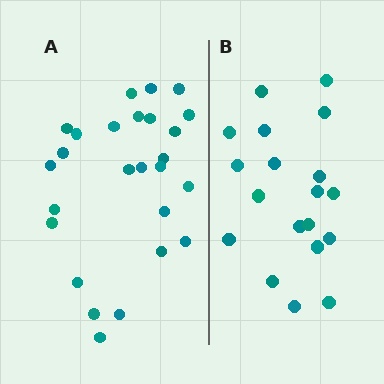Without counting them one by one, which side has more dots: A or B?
Region A (the left region) has more dots.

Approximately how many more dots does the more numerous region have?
Region A has roughly 8 or so more dots than region B.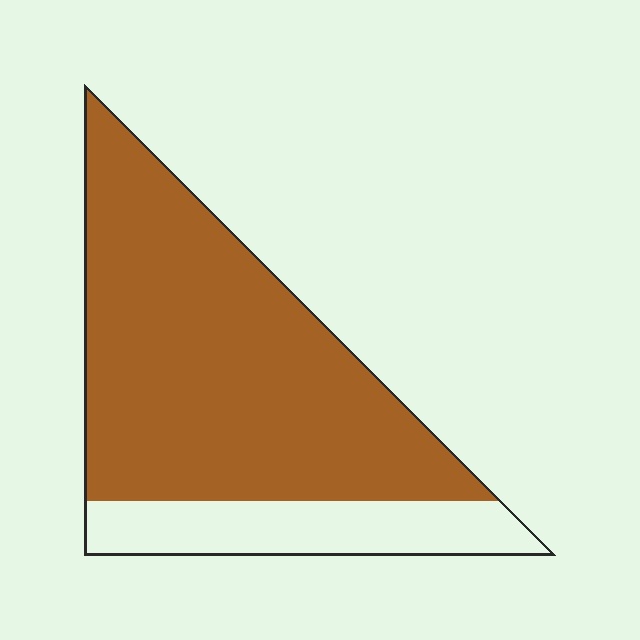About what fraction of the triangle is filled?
About four fifths (4/5).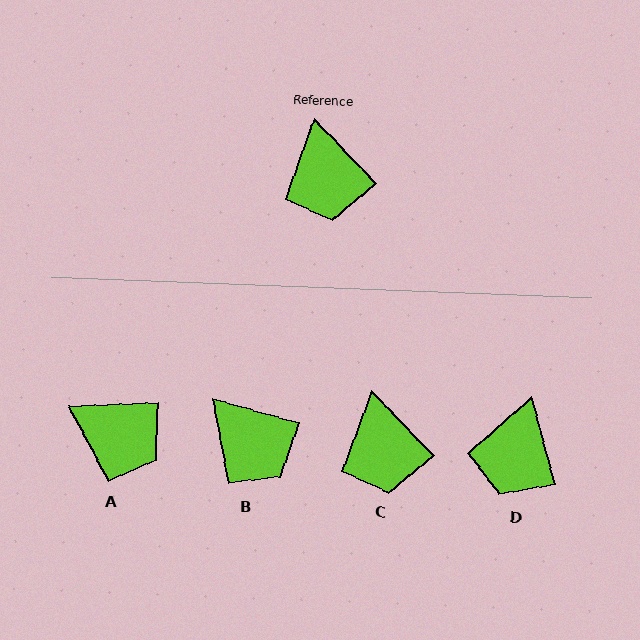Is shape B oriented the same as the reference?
No, it is off by about 31 degrees.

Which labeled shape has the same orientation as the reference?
C.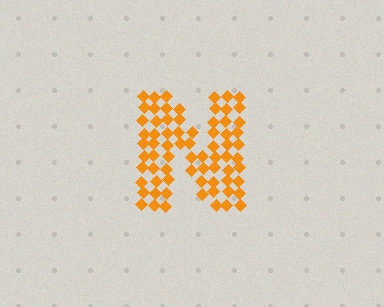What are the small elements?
The small elements are diamonds.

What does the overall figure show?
The overall figure shows the letter N.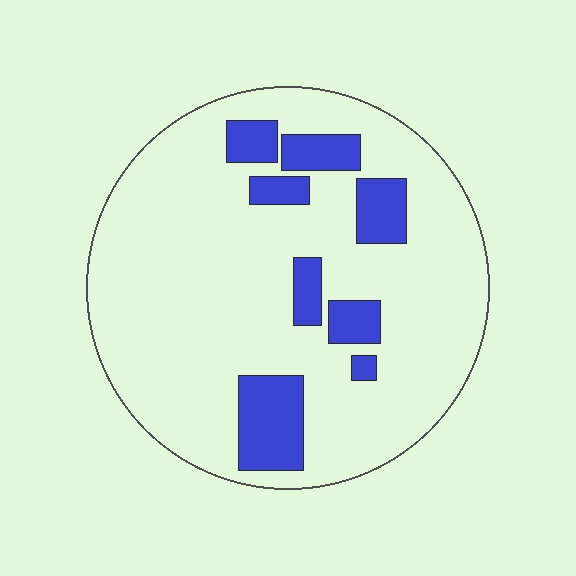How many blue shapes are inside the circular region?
8.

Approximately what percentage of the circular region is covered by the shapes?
Approximately 15%.